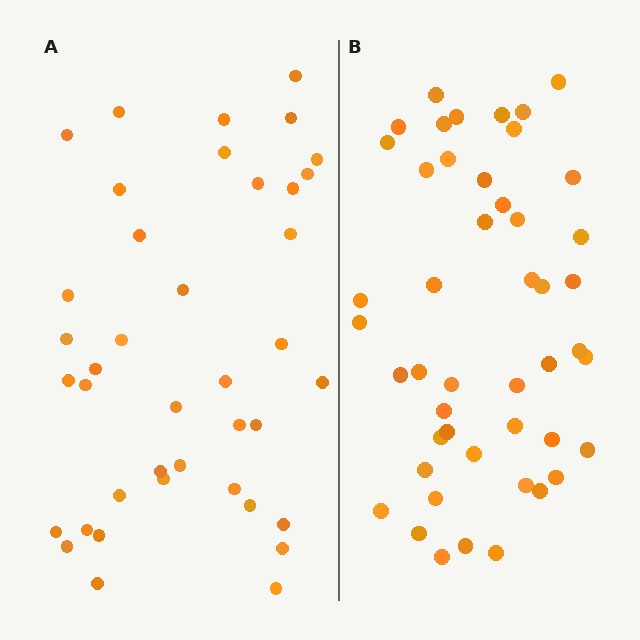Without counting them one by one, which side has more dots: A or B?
Region B (the right region) has more dots.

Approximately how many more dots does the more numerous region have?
Region B has roughly 8 or so more dots than region A.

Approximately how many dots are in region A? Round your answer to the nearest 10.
About 40 dots.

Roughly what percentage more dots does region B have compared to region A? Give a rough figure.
About 20% more.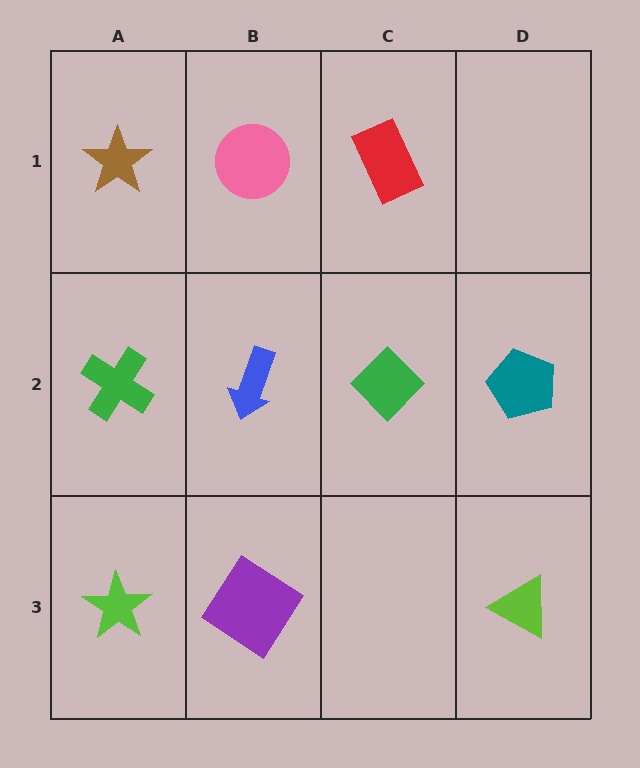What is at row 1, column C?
A red rectangle.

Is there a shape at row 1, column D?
No, that cell is empty.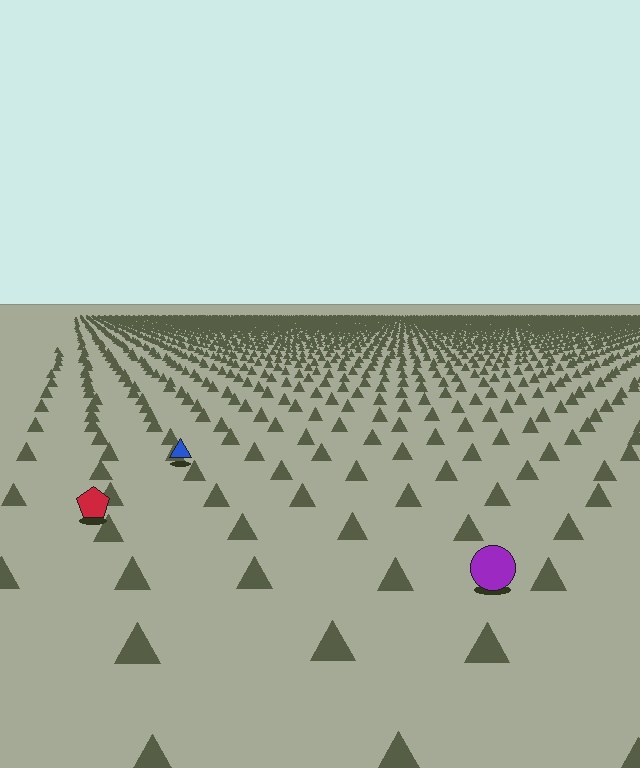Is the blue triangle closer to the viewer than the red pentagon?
No. The red pentagon is closer — you can tell from the texture gradient: the ground texture is coarser near it.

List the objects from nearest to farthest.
From nearest to farthest: the purple circle, the red pentagon, the blue triangle.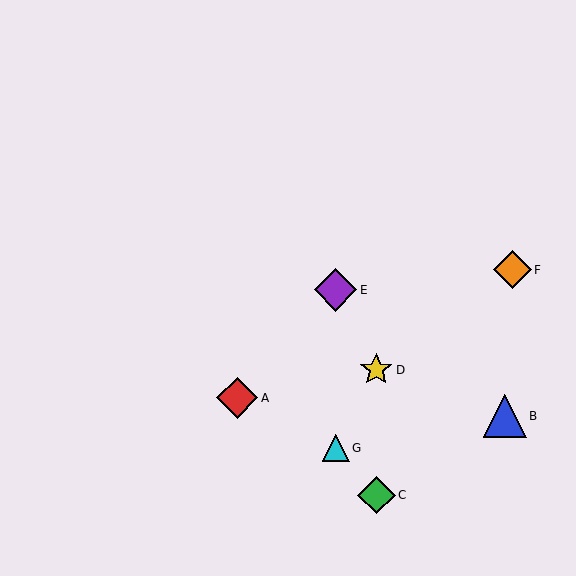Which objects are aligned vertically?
Objects C, D are aligned vertically.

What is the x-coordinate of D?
Object D is at x≈376.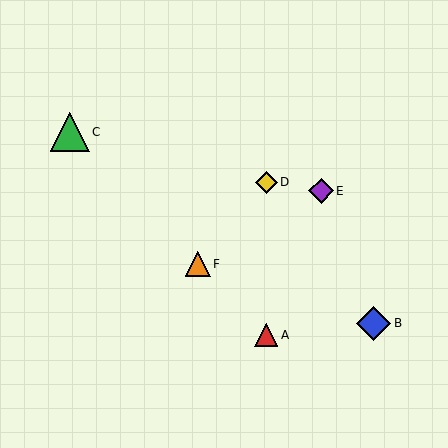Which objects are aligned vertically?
Objects A, D are aligned vertically.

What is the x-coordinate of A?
Object A is at x≈266.